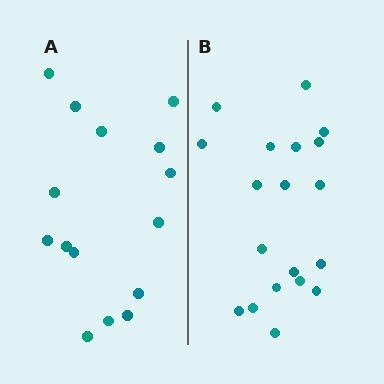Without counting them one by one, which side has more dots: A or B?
Region B (the right region) has more dots.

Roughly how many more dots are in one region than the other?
Region B has about 4 more dots than region A.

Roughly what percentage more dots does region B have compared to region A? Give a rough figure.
About 25% more.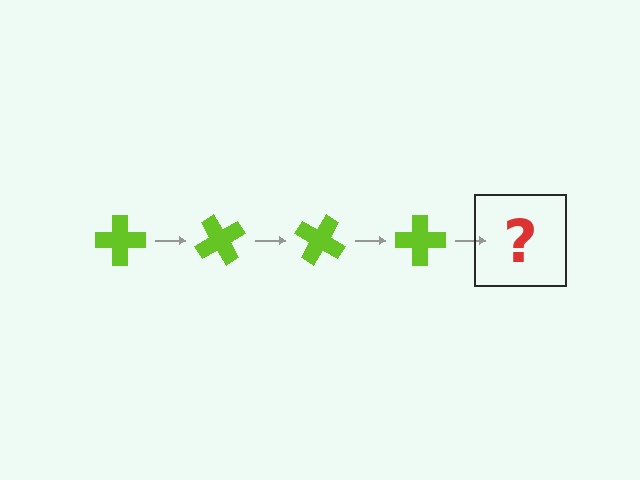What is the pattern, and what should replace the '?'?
The pattern is that the cross rotates 60 degrees each step. The '?' should be a lime cross rotated 240 degrees.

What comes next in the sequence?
The next element should be a lime cross rotated 240 degrees.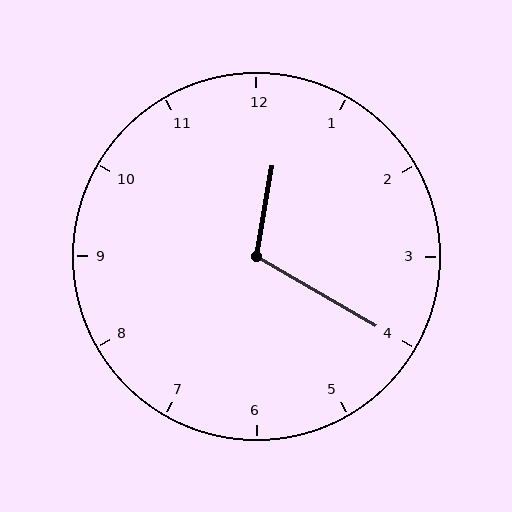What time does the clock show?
12:20.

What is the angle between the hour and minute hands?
Approximately 110 degrees.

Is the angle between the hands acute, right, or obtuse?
It is obtuse.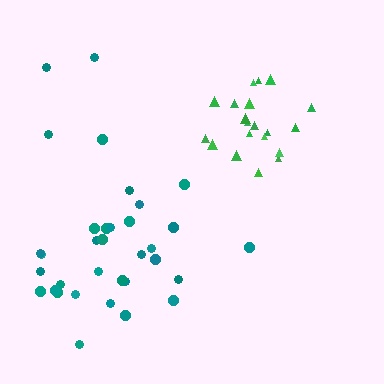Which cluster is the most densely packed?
Green.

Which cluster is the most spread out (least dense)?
Teal.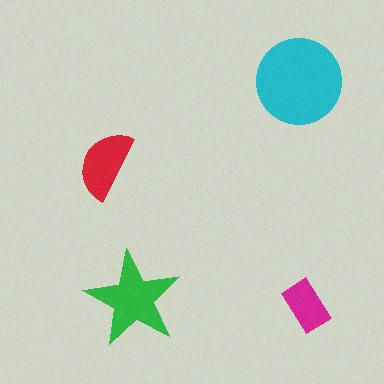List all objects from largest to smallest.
The cyan circle, the green star, the red semicircle, the magenta rectangle.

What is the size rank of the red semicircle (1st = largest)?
3rd.